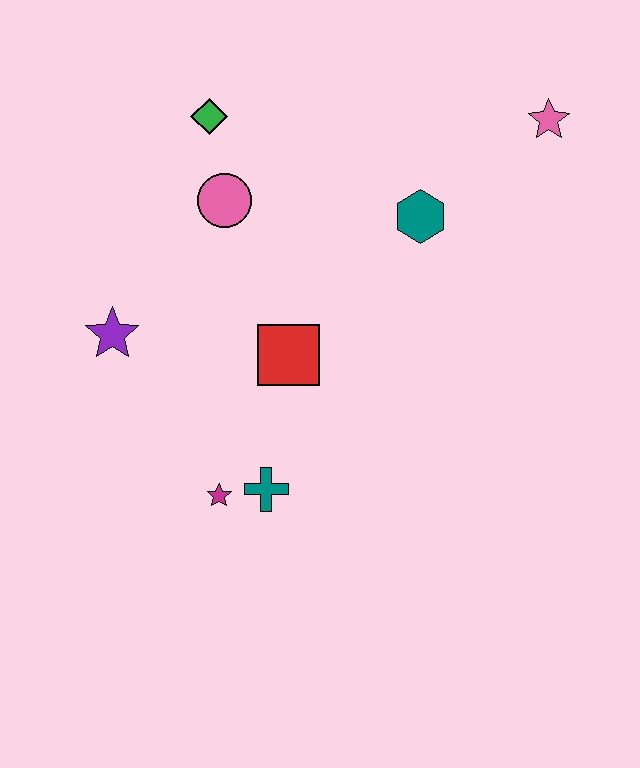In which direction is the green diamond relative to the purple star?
The green diamond is above the purple star.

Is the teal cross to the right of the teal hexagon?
No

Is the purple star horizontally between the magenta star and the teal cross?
No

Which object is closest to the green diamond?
The pink circle is closest to the green diamond.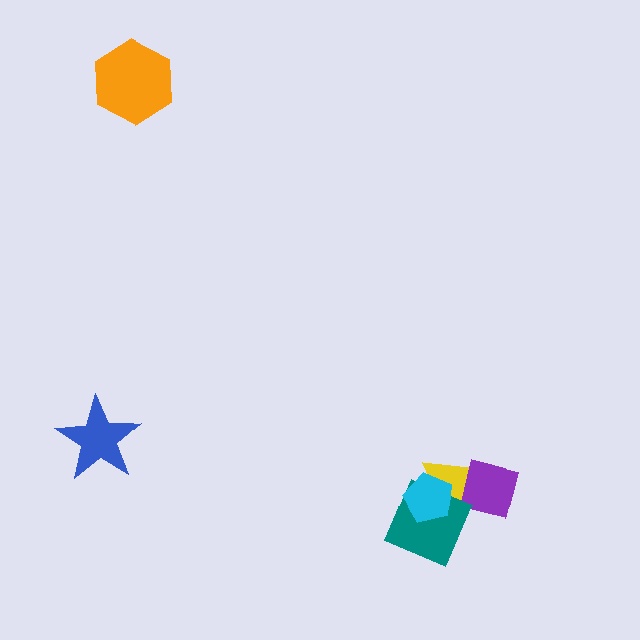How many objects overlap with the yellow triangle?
3 objects overlap with the yellow triangle.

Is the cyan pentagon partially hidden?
No, no other shape covers it.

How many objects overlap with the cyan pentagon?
2 objects overlap with the cyan pentagon.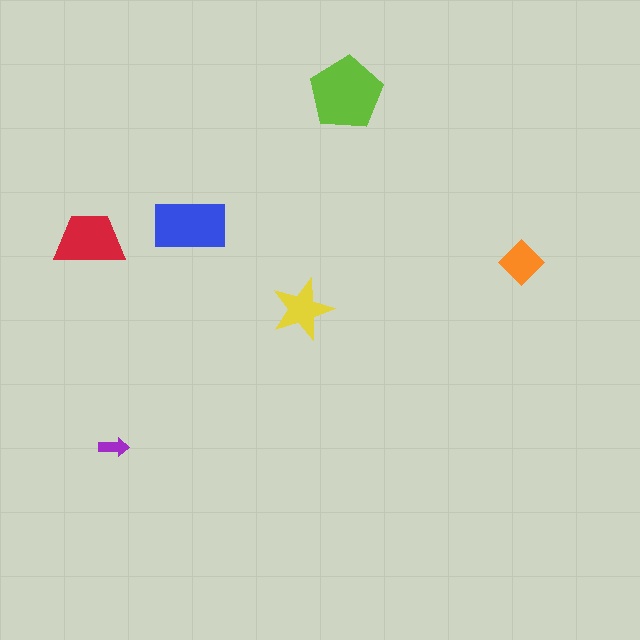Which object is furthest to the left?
The red trapezoid is leftmost.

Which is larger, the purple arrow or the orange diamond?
The orange diamond.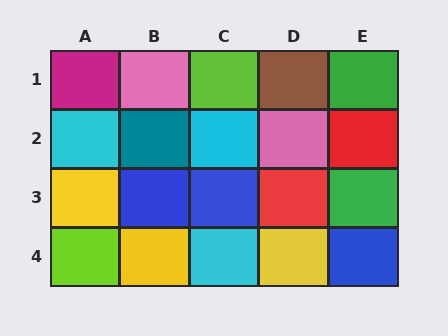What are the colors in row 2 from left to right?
Cyan, teal, cyan, pink, red.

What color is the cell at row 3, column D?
Red.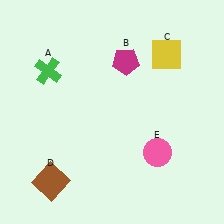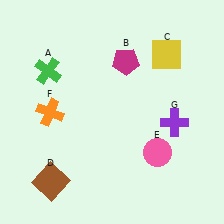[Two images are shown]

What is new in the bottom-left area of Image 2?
An orange cross (F) was added in the bottom-left area of Image 2.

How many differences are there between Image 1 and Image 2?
There are 2 differences between the two images.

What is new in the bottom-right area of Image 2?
A purple cross (G) was added in the bottom-right area of Image 2.